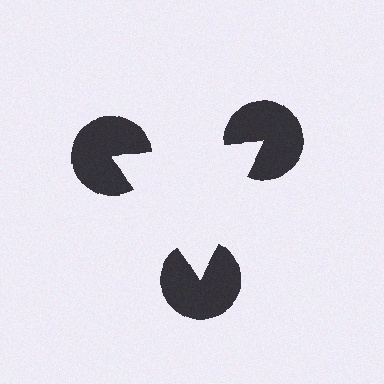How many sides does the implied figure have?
3 sides.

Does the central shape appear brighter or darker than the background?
It typically appears slightly brighter than the background, even though no actual brightness change is drawn.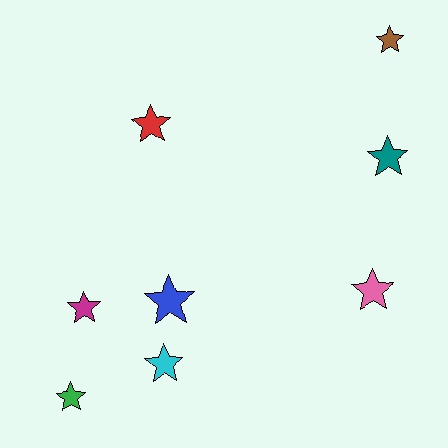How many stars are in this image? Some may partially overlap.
There are 8 stars.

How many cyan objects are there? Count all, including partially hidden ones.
There is 1 cyan object.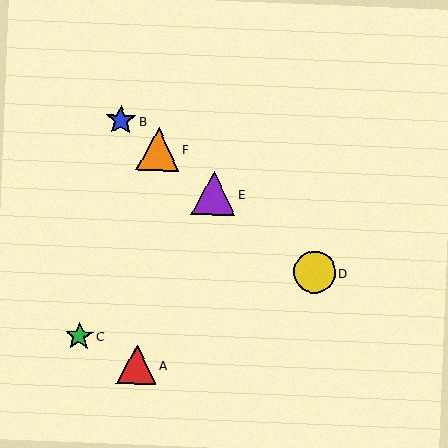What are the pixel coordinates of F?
Object F is at (158, 149).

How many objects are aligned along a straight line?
4 objects (B, D, E, F) are aligned along a straight line.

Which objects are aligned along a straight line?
Objects B, D, E, F are aligned along a straight line.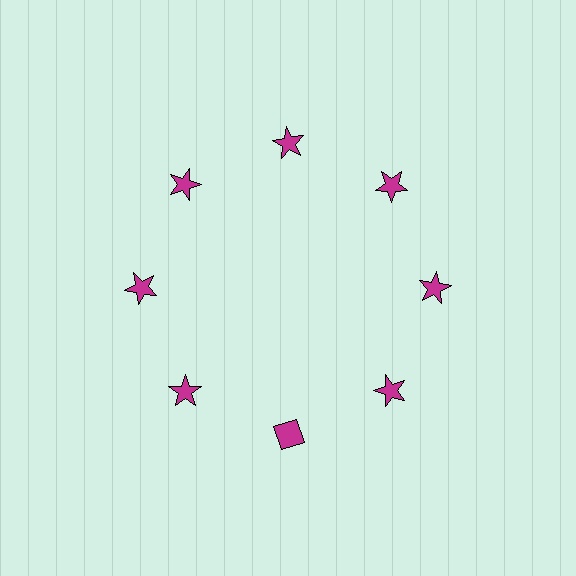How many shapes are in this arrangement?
There are 8 shapes arranged in a ring pattern.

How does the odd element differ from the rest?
It has a different shape: diamond instead of star.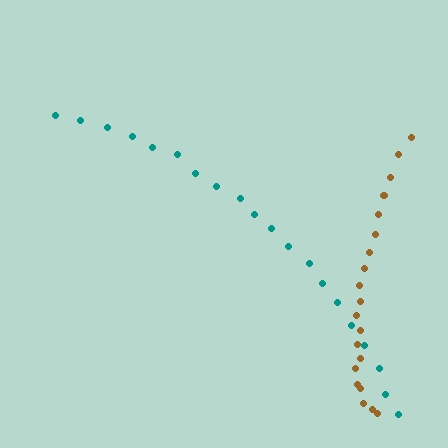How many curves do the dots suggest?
There are 2 distinct paths.